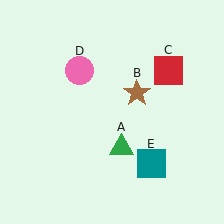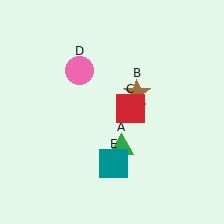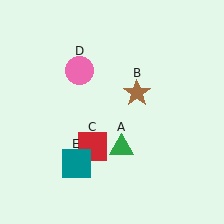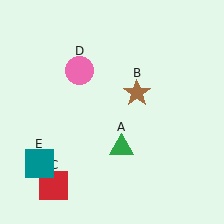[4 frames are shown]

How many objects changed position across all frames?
2 objects changed position: red square (object C), teal square (object E).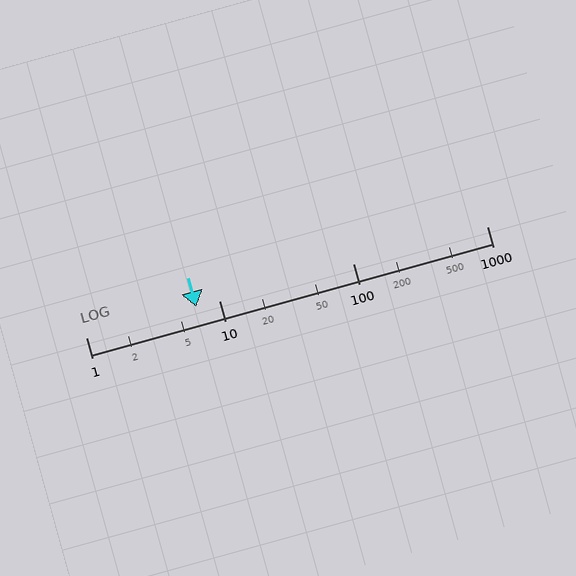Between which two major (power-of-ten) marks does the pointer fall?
The pointer is between 1 and 10.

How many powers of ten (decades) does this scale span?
The scale spans 3 decades, from 1 to 1000.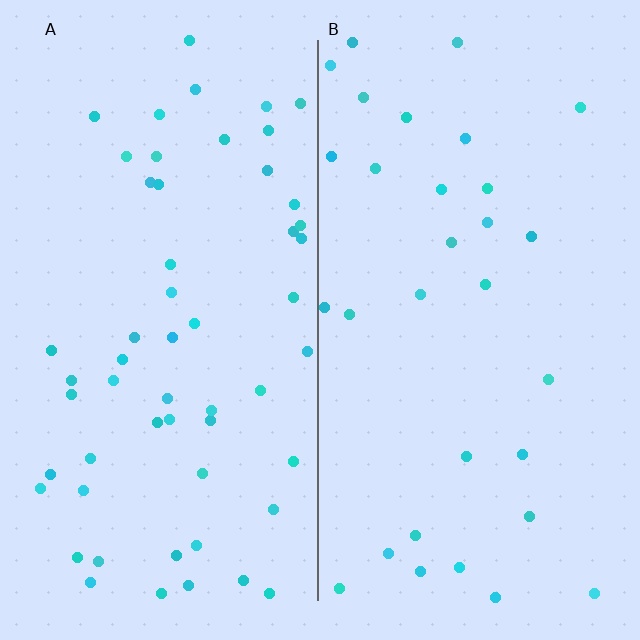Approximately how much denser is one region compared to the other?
Approximately 1.8× — region A over region B.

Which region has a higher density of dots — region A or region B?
A (the left).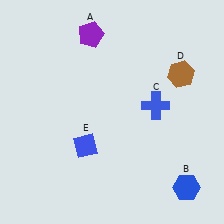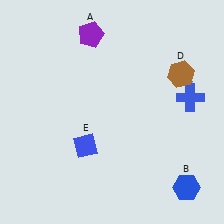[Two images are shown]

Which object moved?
The blue cross (C) moved right.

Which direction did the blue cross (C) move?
The blue cross (C) moved right.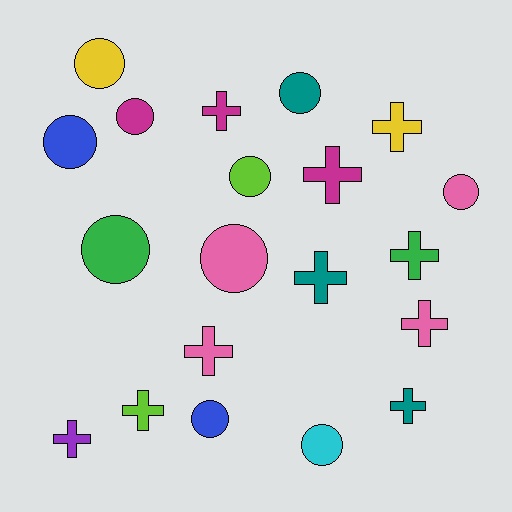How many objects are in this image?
There are 20 objects.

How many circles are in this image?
There are 10 circles.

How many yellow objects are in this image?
There are 2 yellow objects.